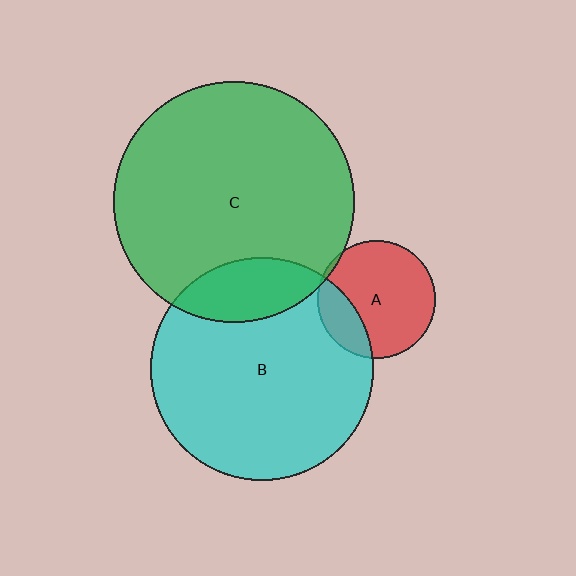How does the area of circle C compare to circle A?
Approximately 4.2 times.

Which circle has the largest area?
Circle C (green).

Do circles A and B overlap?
Yes.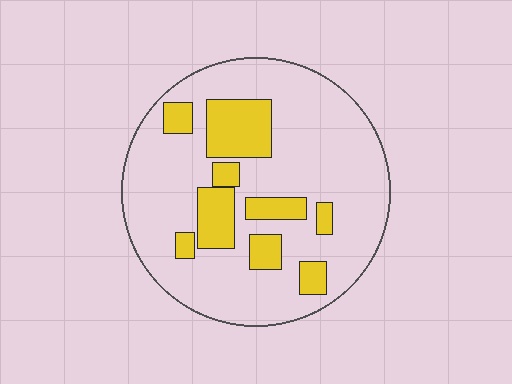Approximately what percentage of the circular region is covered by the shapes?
Approximately 20%.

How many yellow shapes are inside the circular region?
9.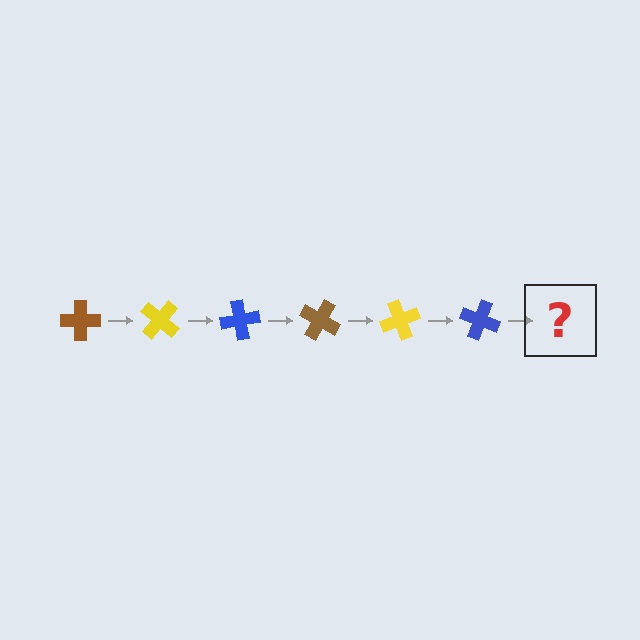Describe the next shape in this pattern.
It should be a brown cross, rotated 240 degrees from the start.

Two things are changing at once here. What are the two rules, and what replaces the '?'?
The two rules are that it rotates 40 degrees each step and the color cycles through brown, yellow, and blue. The '?' should be a brown cross, rotated 240 degrees from the start.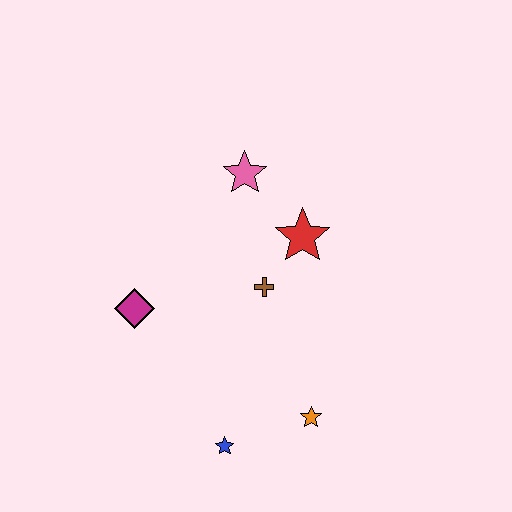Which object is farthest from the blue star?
The pink star is farthest from the blue star.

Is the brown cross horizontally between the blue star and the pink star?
No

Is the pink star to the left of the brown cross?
Yes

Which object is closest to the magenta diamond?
The brown cross is closest to the magenta diamond.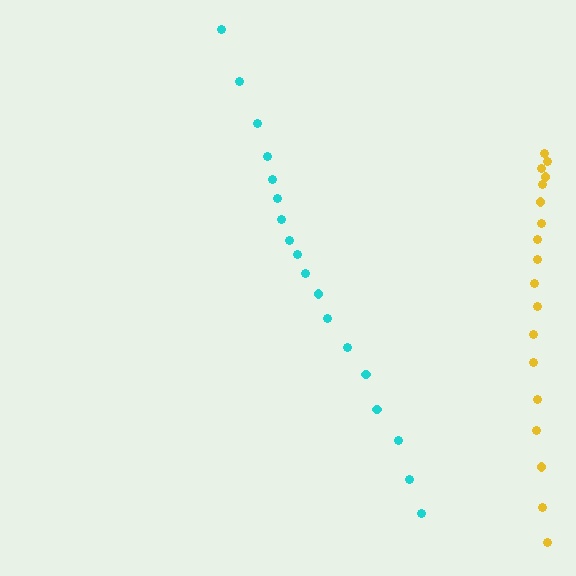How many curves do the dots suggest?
There are 2 distinct paths.